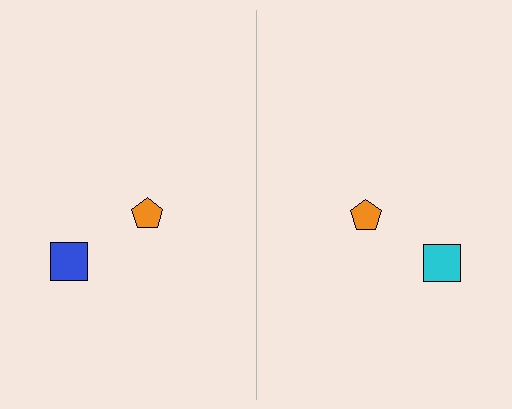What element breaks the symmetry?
The cyan square on the right side breaks the symmetry — its mirror counterpart is blue.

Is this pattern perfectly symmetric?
No, the pattern is not perfectly symmetric. The cyan square on the right side breaks the symmetry — its mirror counterpart is blue.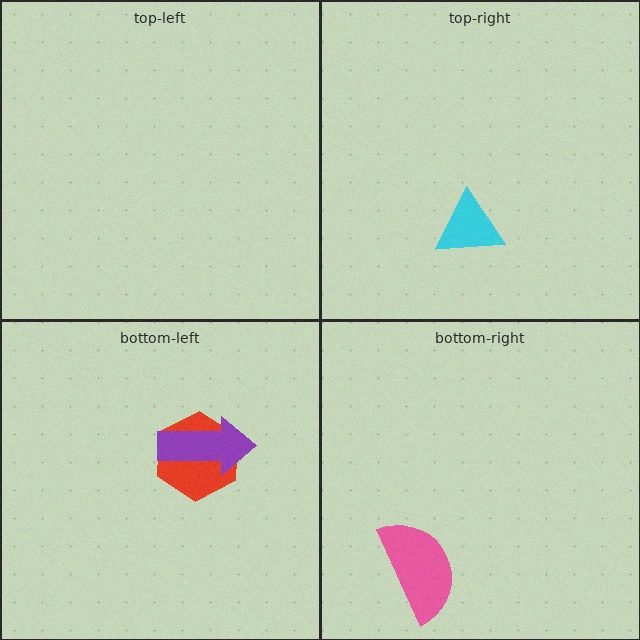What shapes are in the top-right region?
The cyan triangle.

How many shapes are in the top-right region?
1.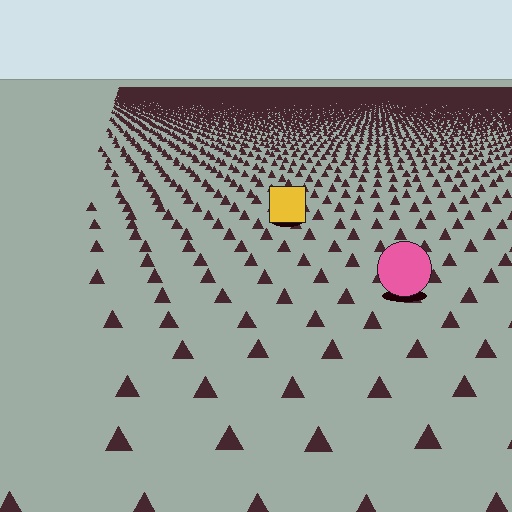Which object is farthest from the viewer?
The yellow square is farthest from the viewer. It appears smaller and the ground texture around it is denser.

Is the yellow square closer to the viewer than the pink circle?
No. The pink circle is closer — you can tell from the texture gradient: the ground texture is coarser near it.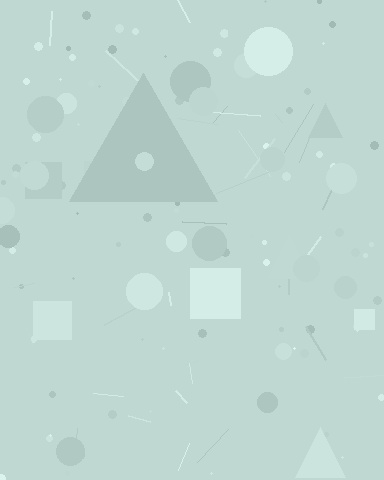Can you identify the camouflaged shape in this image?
The camouflaged shape is a triangle.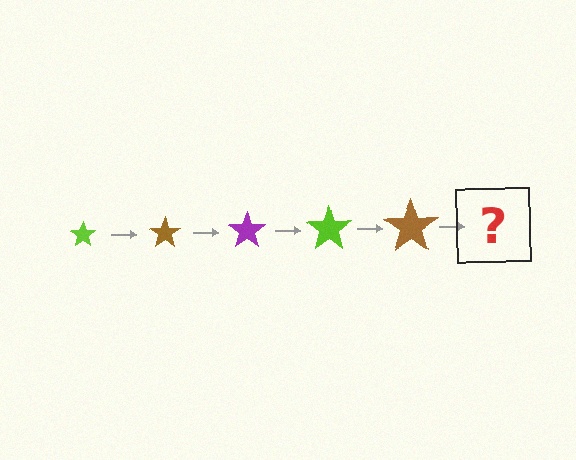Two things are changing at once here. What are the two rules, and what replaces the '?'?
The two rules are that the star grows larger each step and the color cycles through lime, brown, and purple. The '?' should be a purple star, larger than the previous one.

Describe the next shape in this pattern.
It should be a purple star, larger than the previous one.